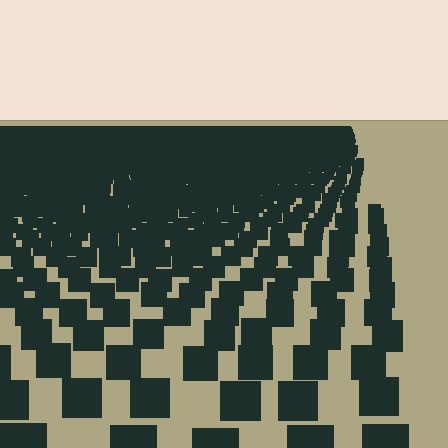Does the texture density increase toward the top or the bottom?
Density increases toward the top.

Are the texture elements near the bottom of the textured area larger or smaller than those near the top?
Larger. Near the bottom, elements are closer to the viewer and appear at a bigger on-screen size.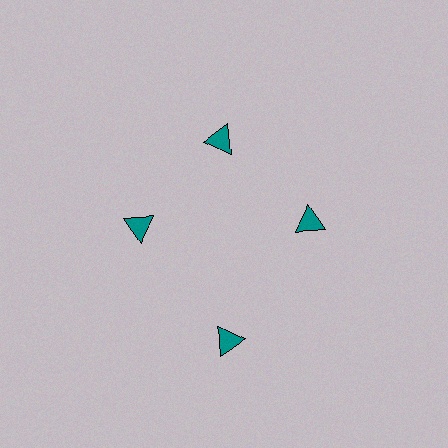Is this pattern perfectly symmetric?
No. The 4 teal triangles are arranged in a ring, but one element near the 6 o'clock position is pushed outward from the center, breaking the 4-fold rotational symmetry.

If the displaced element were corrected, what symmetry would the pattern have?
It would have 4-fold rotational symmetry — the pattern would map onto itself every 90 degrees.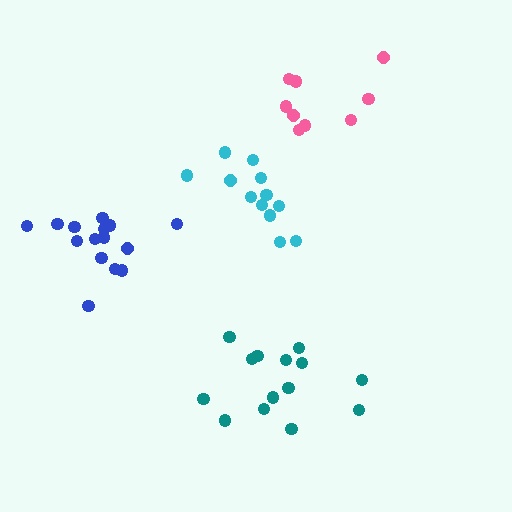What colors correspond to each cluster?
The clusters are colored: blue, teal, pink, cyan.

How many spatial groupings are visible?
There are 4 spatial groupings.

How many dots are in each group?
Group 1: 15 dots, Group 2: 14 dots, Group 3: 9 dots, Group 4: 12 dots (50 total).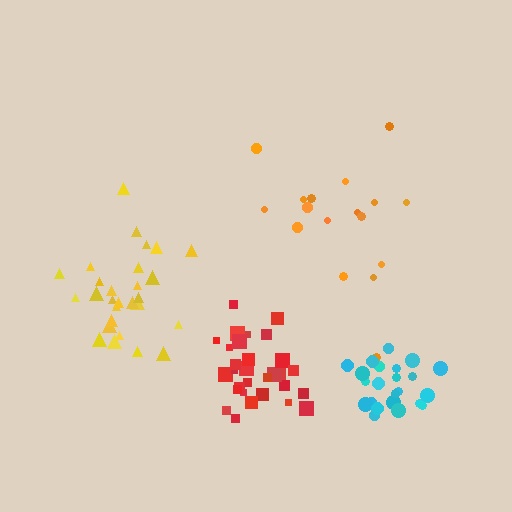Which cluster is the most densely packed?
Red.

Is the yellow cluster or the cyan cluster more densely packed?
Cyan.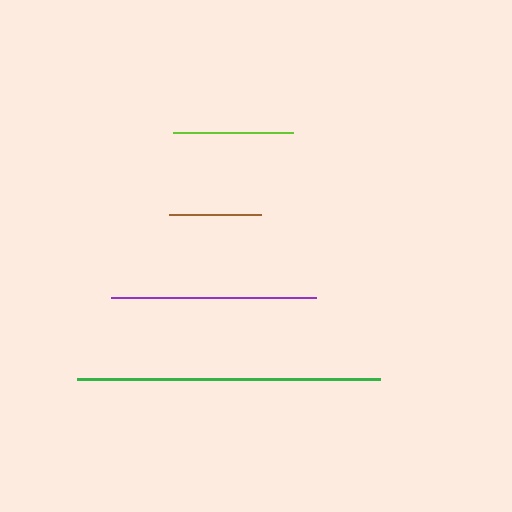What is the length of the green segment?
The green segment is approximately 303 pixels long.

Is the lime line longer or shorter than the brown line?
The lime line is longer than the brown line.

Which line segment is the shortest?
The brown line is the shortest at approximately 92 pixels.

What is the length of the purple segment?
The purple segment is approximately 206 pixels long.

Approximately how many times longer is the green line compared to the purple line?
The green line is approximately 1.5 times the length of the purple line.